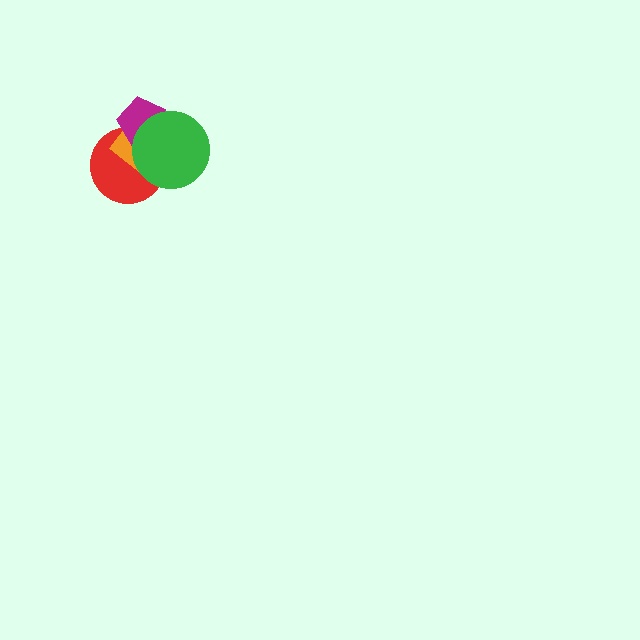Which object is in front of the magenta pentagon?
The green circle is in front of the magenta pentagon.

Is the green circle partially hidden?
No, no other shape covers it.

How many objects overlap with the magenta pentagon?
3 objects overlap with the magenta pentagon.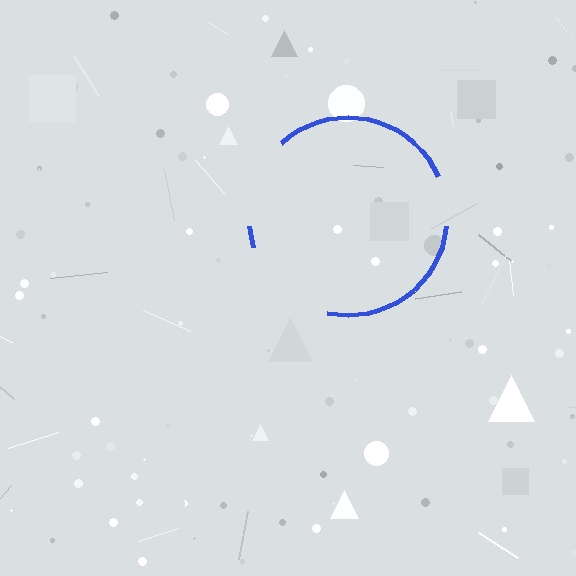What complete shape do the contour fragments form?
The contour fragments form a circle.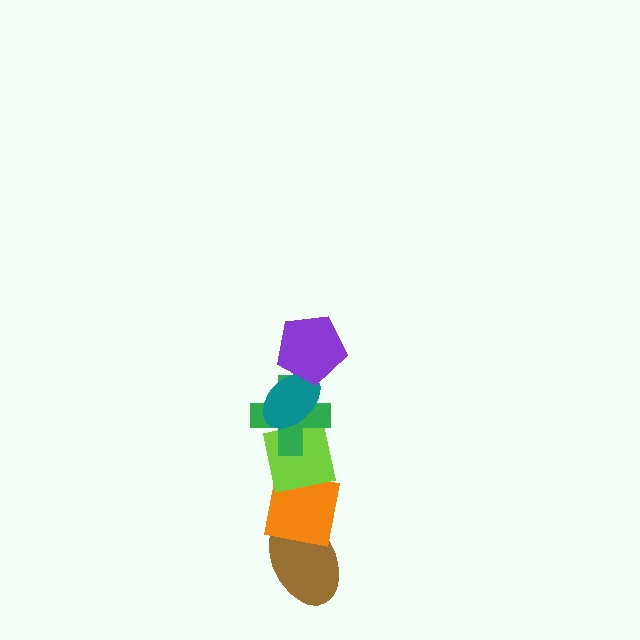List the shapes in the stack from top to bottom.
From top to bottom: the purple pentagon, the teal ellipse, the green cross, the lime square, the orange square, the brown ellipse.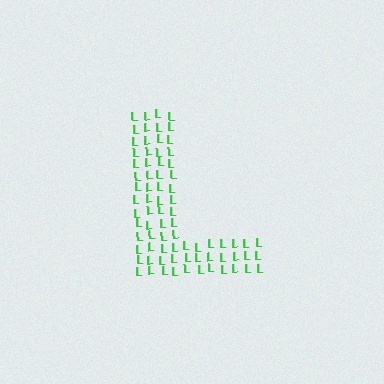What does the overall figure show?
The overall figure shows the letter L.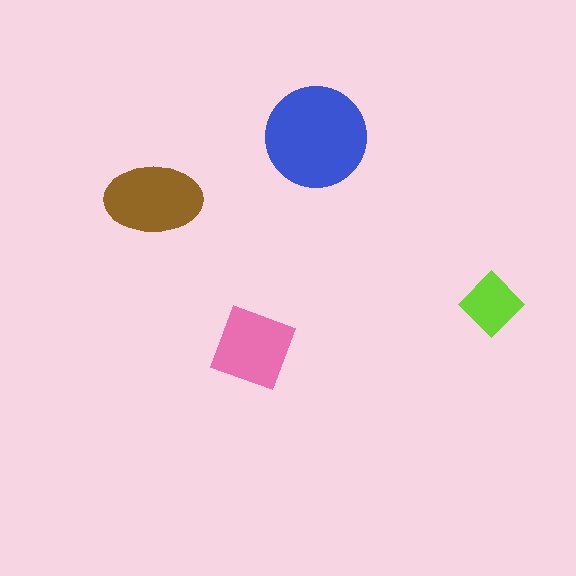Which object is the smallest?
The lime diamond.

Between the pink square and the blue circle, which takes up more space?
The blue circle.